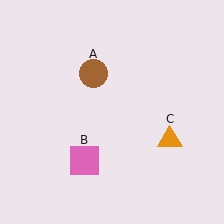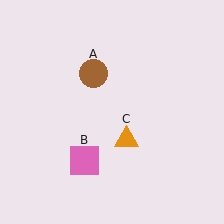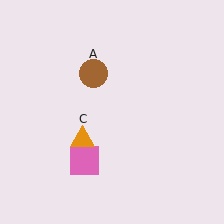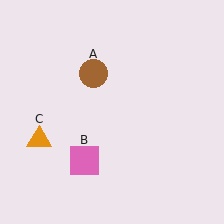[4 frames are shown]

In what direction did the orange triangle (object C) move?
The orange triangle (object C) moved left.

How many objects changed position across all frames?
1 object changed position: orange triangle (object C).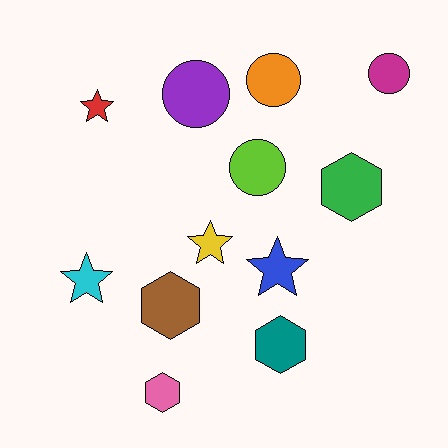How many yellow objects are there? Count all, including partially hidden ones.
There is 1 yellow object.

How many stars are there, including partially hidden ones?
There are 4 stars.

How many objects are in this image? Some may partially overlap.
There are 12 objects.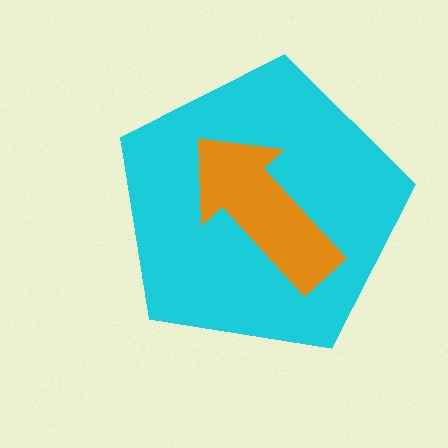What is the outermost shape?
The cyan pentagon.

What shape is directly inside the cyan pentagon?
The orange arrow.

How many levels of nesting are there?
2.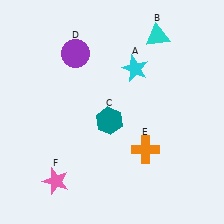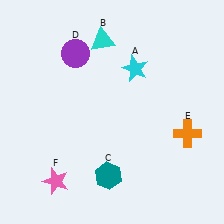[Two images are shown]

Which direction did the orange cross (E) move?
The orange cross (E) moved right.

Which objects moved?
The objects that moved are: the cyan triangle (B), the teal hexagon (C), the orange cross (E).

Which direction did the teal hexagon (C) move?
The teal hexagon (C) moved down.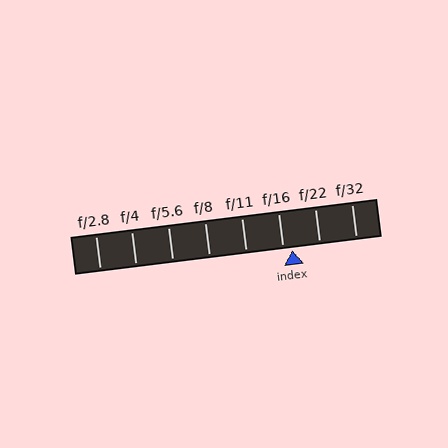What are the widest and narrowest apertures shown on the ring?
The widest aperture shown is f/2.8 and the narrowest is f/32.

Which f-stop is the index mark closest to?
The index mark is closest to f/16.